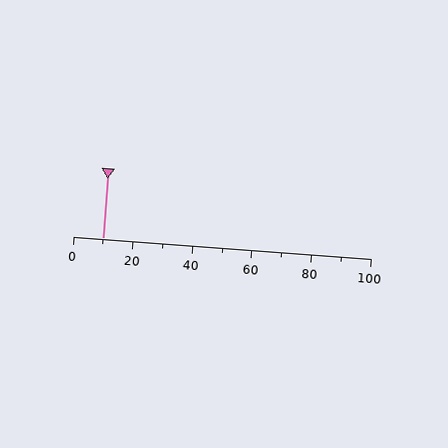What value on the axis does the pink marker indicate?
The marker indicates approximately 10.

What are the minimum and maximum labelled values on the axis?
The axis runs from 0 to 100.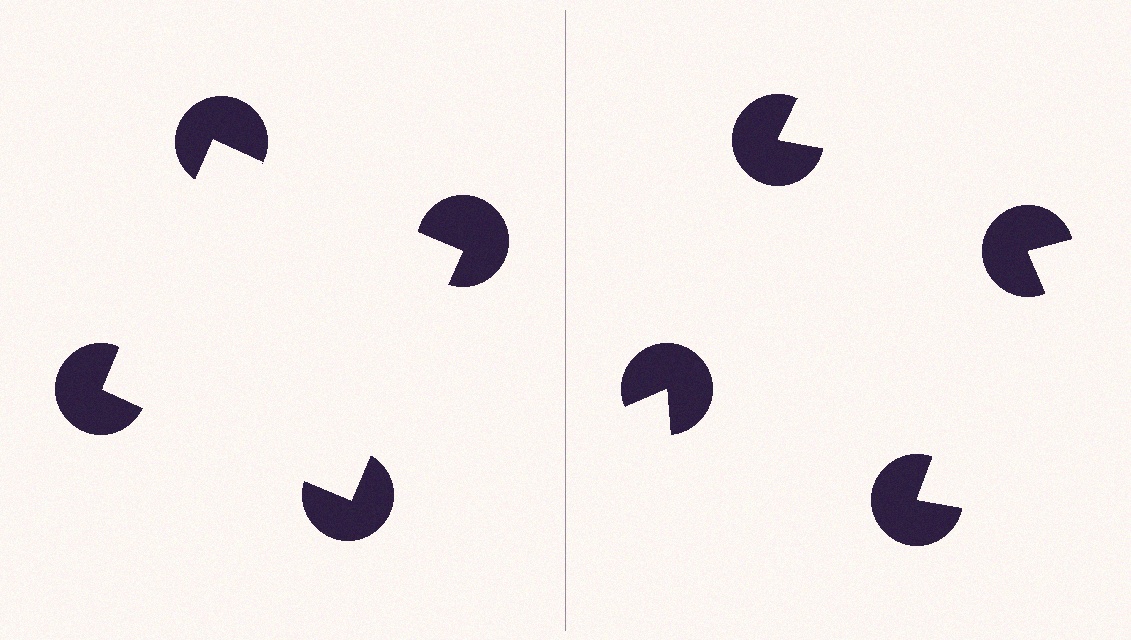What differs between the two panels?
The pac-man discs are positioned identically on both sides; only the wedge orientations differ. On the left they align to a square; on the right they are misaligned.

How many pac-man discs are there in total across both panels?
8 — 4 on each side.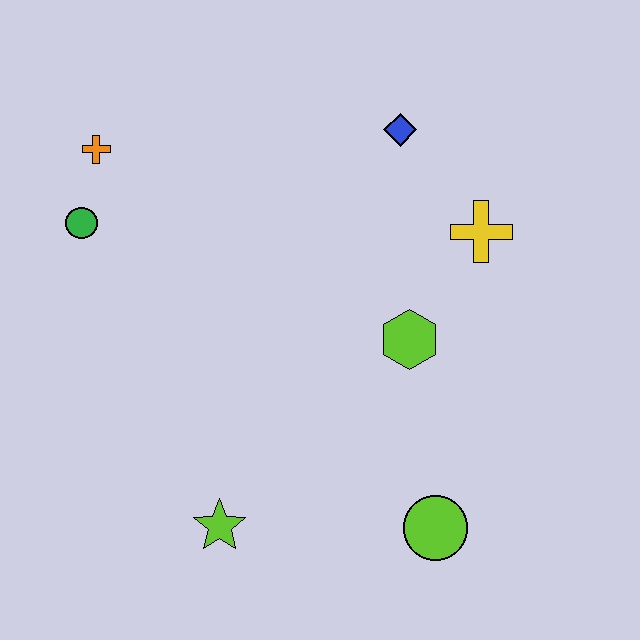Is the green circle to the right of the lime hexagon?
No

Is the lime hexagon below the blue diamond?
Yes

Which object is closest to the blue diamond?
The yellow cross is closest to the blue diamond.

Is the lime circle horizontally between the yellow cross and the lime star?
Yes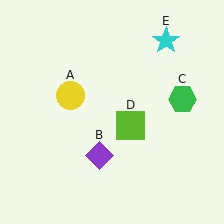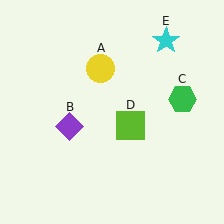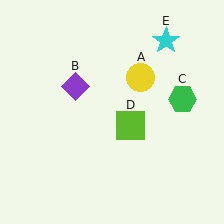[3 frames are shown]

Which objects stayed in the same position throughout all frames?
Green hexagon (object C) and lime square (object D) and cyan star (object E) remained stationary.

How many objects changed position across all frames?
2 objects changed position: yellow circle (object A), purple diamond (object B).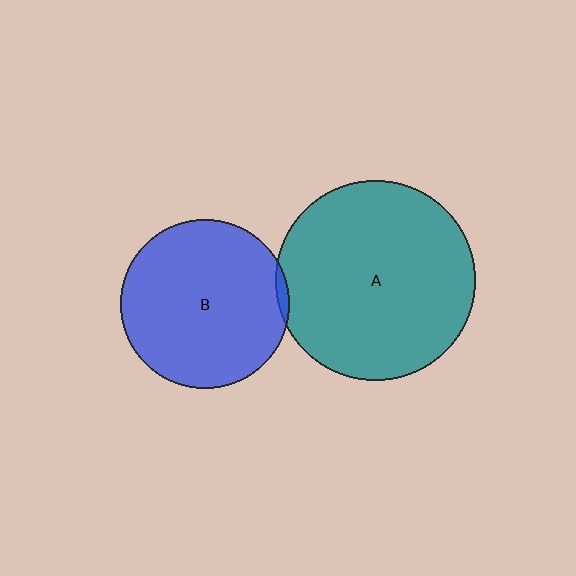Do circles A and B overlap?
Yes.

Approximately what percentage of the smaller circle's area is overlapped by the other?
Approximately 5%.